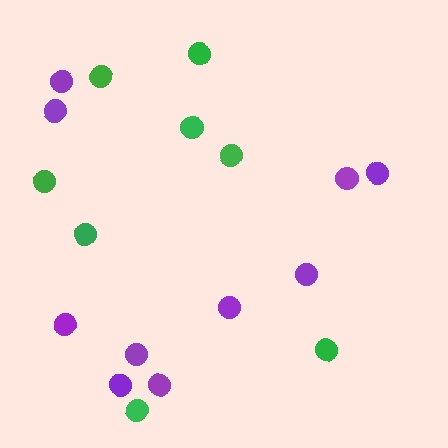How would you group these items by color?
There are 2 groups: one group of green circles (8) and one group of purple circles (10).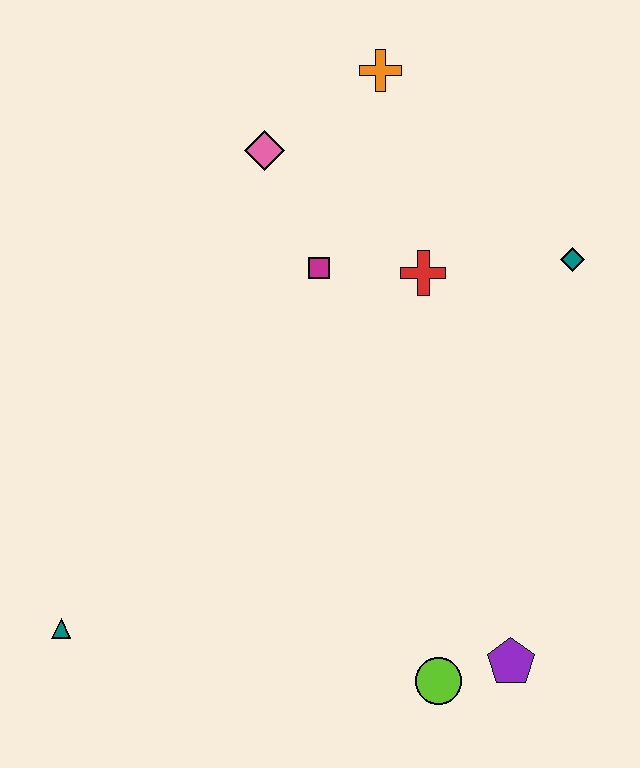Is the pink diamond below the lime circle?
No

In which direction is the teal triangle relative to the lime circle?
The teal triangle is to the left of the lime circle.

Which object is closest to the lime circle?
The purple pentagon is closest to the lime circle.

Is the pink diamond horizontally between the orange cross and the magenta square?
No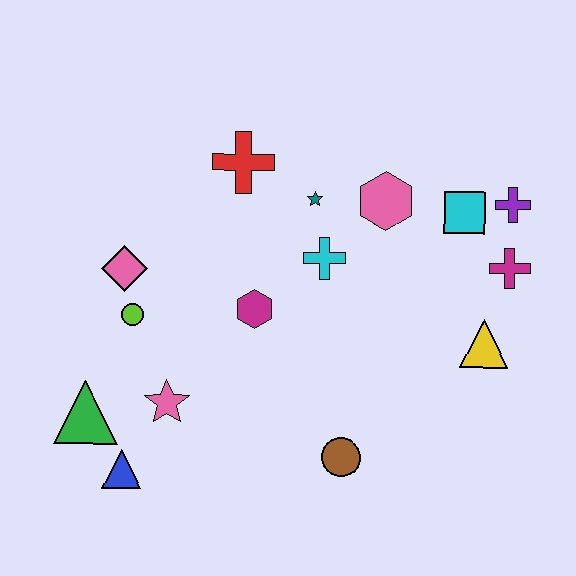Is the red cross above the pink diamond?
Yes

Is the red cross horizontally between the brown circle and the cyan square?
No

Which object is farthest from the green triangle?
The purple cross is farthest from the green triangle.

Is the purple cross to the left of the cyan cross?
No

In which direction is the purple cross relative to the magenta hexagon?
The purple cross is to the right of the magenta hexagon.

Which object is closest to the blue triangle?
The green triangle is closest to the blue triangle.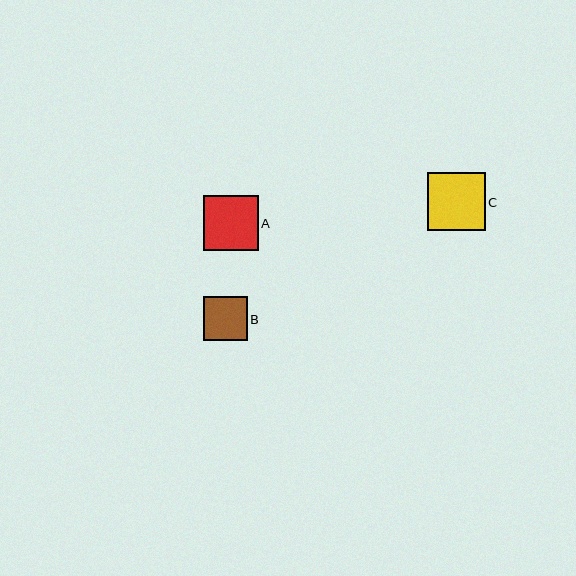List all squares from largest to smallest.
From largest to smallest: C, A, B.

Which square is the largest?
Square C is the largest with a size of approximately 58 pixels.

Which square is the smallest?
Square B is the smallest with a size of approximately 44 pixels.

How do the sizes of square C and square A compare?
Square C and square A are approximately the same size.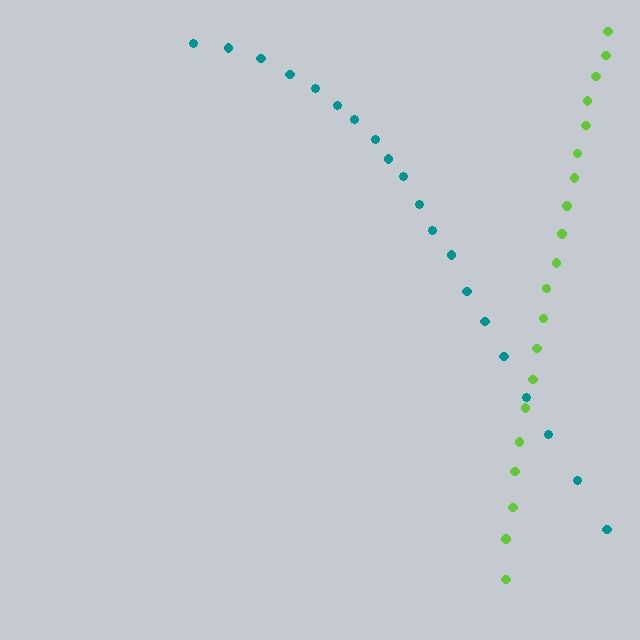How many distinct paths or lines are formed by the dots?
There are 2 distinct paths.